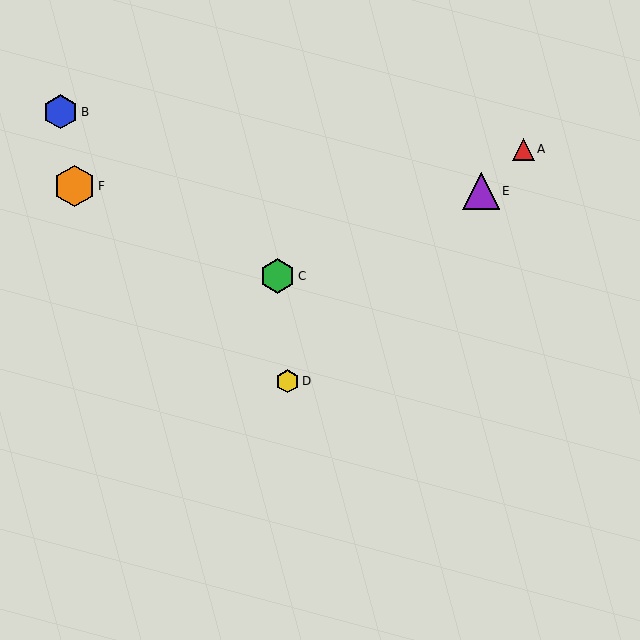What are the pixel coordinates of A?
Object A is at (523, 149).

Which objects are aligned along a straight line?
Objects A, D, E are aligned along a straight line.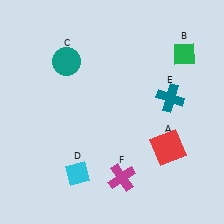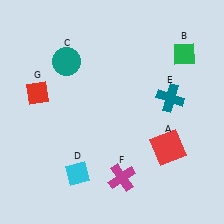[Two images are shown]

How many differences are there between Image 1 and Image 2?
There is 1 difference between the two images.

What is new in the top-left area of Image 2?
A red diamond (G) was added in the top-left area of Image 2.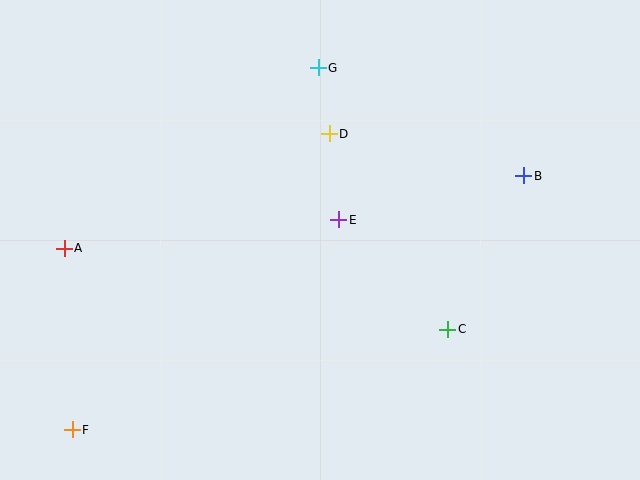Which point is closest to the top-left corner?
Point A is closest to the top-left corner.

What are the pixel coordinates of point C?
Point C is at (448, 329).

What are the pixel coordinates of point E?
Point E is at (339, 220).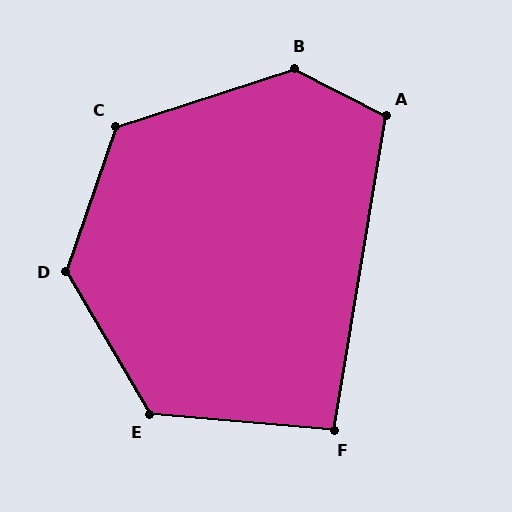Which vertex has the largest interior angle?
B, at approximately 135 degrees.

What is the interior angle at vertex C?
Approximately 127 degrees (obtuse).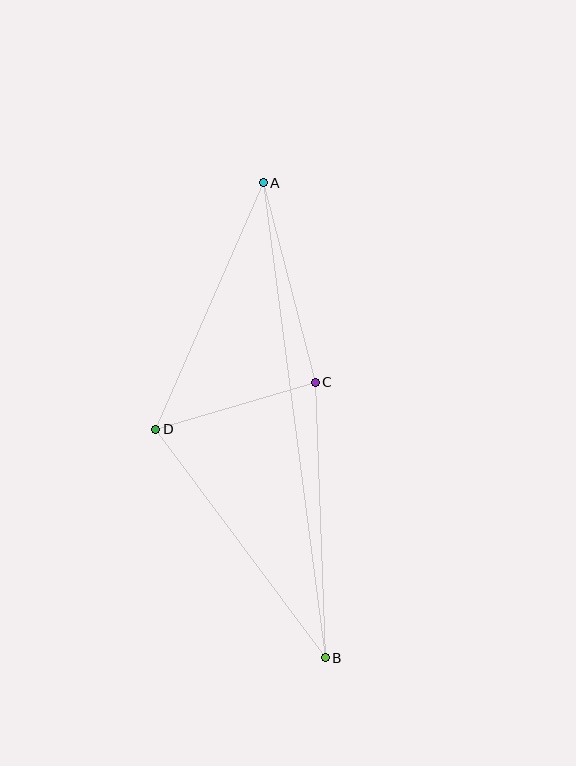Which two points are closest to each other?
Points C and D are closest to each other.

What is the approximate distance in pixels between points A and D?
The distance between A and D is approximately 269 pixels.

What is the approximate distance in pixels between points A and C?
The distance between A and C is approximately 206 pixels.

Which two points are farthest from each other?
Points A and B are farthest from each other.